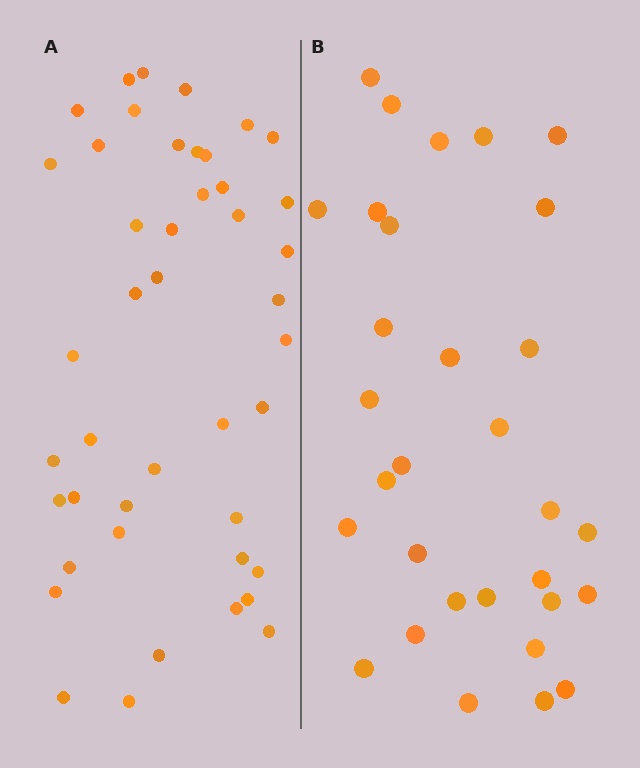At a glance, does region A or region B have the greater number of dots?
Region A (the left region) has more dots.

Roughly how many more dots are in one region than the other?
Region A has approximately 15 more dots than region B.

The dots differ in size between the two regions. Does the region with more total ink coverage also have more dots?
No. Region B has more total ink coverage because its dots are larger, but region A actually contains more individual dots. Total area can be misleading — the number of items is what matters here.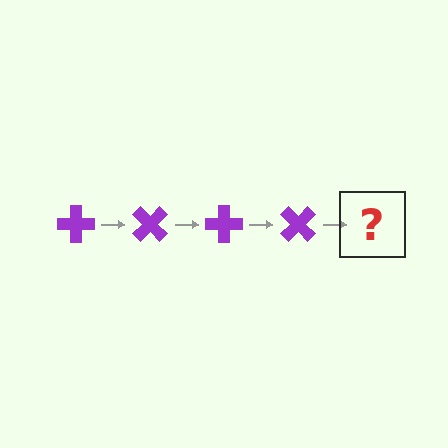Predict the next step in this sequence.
The next step is a purple cross rotated 180 degrees.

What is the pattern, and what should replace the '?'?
The pattern is that the cross rotates 45 degrees each step. The '?' should be a purple cross rotated 180 degrees.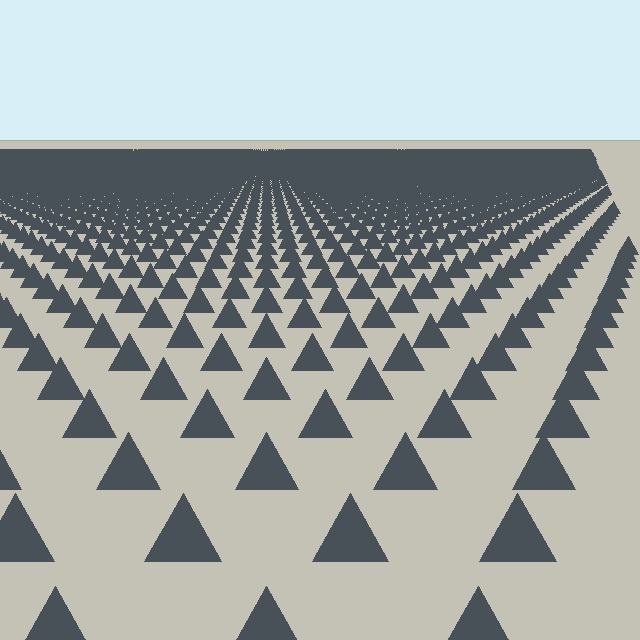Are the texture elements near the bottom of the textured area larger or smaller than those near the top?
Larger. Near the bottom, elements are closer to the viewer and appear at a bigger on-screen size.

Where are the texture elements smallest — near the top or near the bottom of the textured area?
Near the top.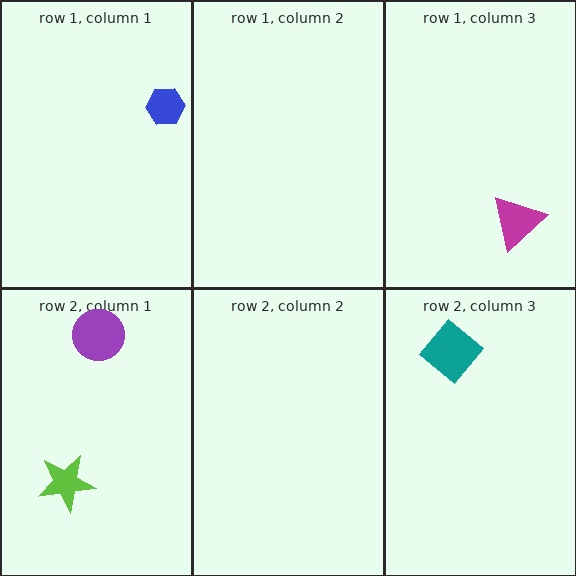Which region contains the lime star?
The row 2, column 1 region.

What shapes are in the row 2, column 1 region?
The lime star, the purple circle.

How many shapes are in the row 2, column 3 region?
1.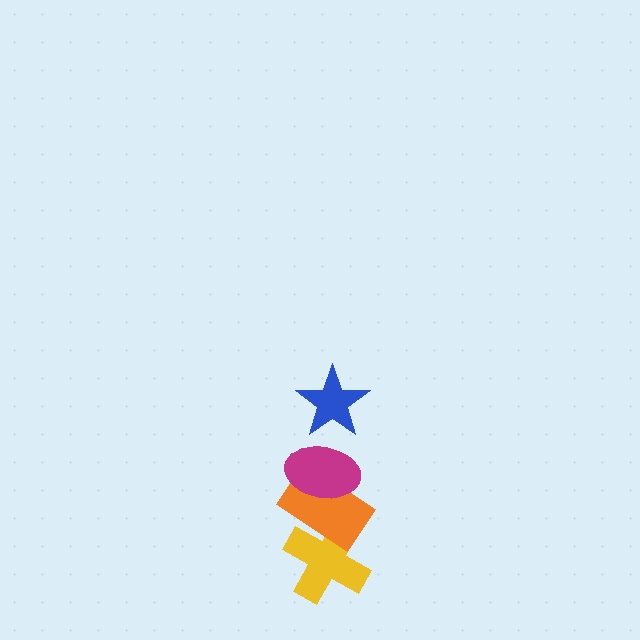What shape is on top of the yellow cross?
The orange rectangle is on top of the yellow cross.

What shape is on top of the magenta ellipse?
The blue star is on top of the magenta ellipse.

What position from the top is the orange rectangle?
The orange rectangle is 3rd from the top.